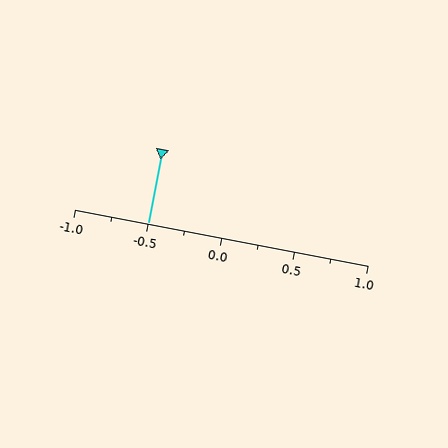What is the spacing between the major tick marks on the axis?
The major ticks are spaced 0.5 apart.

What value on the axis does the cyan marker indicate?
The marker indicates approximately -0.5.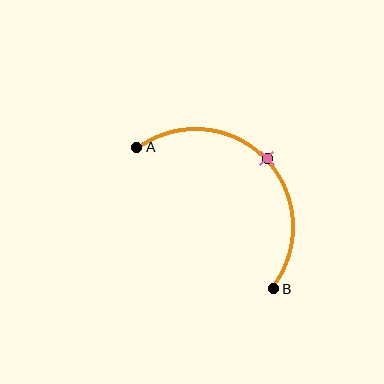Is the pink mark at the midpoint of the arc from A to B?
Yes. The pink mark lies on the arc at equal arc-length from both A and B — it is the arc midpoint.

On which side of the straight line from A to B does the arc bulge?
The arc bulges above and to the right of the straight line connecting A and B.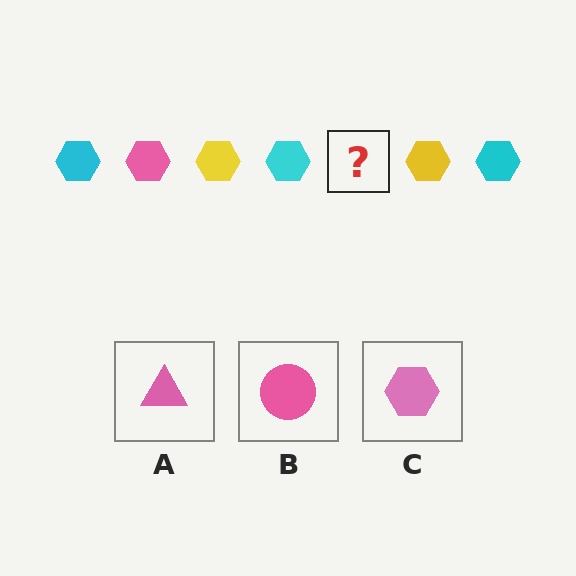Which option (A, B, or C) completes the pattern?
C.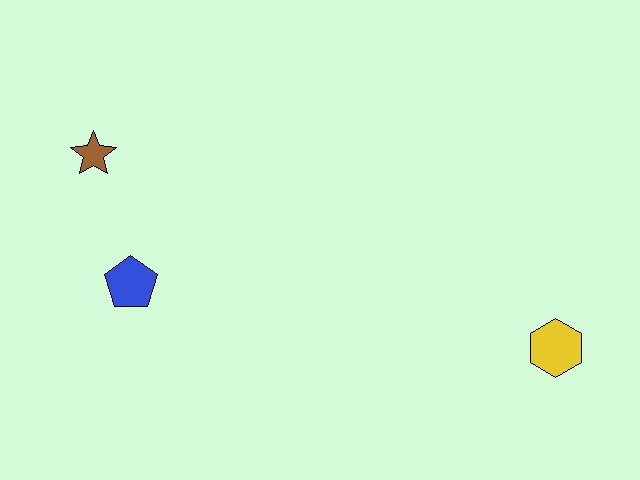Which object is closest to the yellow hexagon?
The blue pentagon is closest to the yellow hexagon.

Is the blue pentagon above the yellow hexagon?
Yes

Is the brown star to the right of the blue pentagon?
No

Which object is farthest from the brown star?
The yellow hexagon is farthest from the brown star.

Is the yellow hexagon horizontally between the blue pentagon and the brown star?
No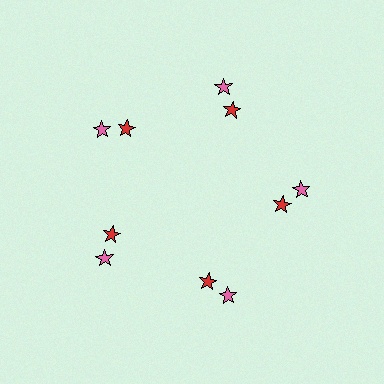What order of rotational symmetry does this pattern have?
This pattern has 5-fold rotational symmetry.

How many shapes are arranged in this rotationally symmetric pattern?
There are 10 shapes, arranged in 5 groups of 2.